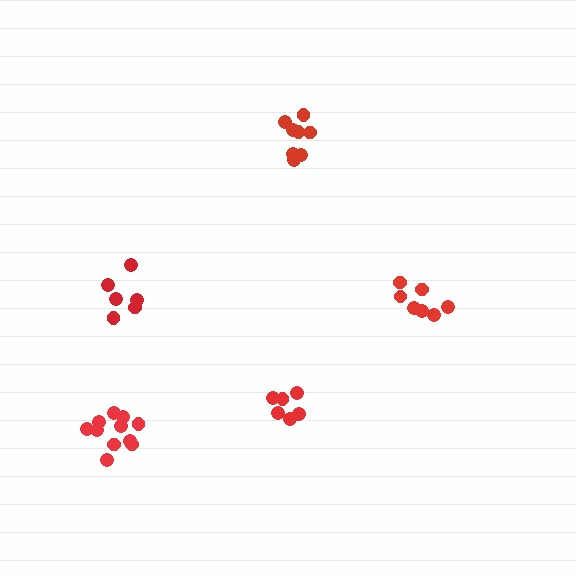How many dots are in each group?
Group 1: 6 dots, Group 2: 7 dots, Group 3: 6 dots, Group 4: 11 dots, Group 5: 8 dots (38 total).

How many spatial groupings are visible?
There are 5 spatial groupings.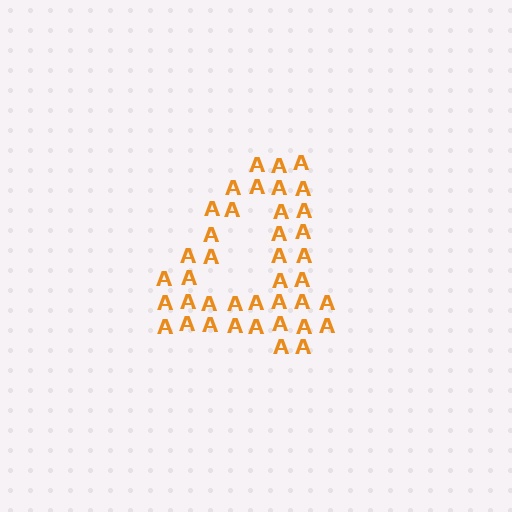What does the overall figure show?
The overall figure shows the digit 4.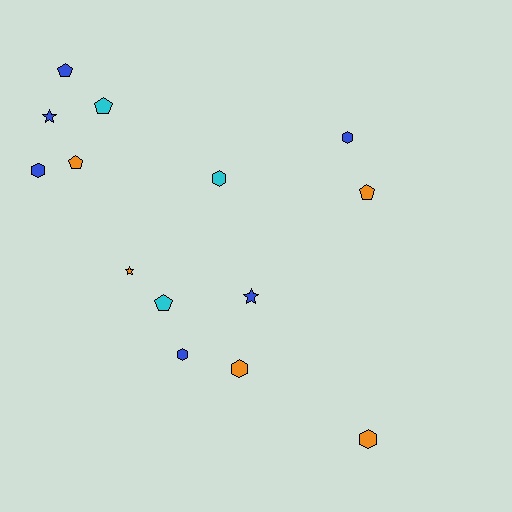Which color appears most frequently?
Blue, with 6 objects.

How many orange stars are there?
There is 1 orange star.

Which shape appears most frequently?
Hexagon, with 6 objects.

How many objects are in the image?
There are 14 objects.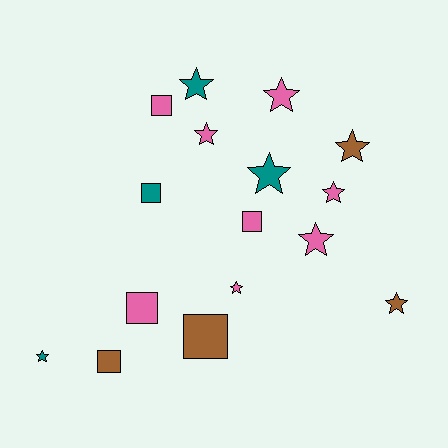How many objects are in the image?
There are 16 objects.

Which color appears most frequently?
Pink, with 8 objects.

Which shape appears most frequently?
Star, with 10 objects.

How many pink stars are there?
There are 5 pink stars.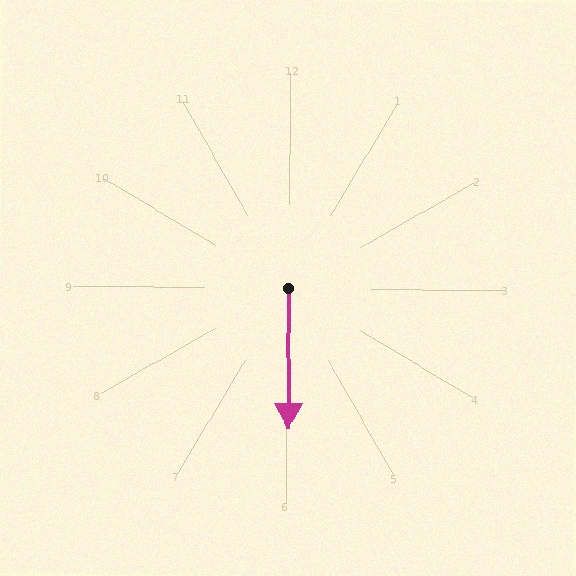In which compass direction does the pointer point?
South.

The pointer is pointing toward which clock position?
Roughly 6 o'clock.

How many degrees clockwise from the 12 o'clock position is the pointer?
Approximately 179 degrees.